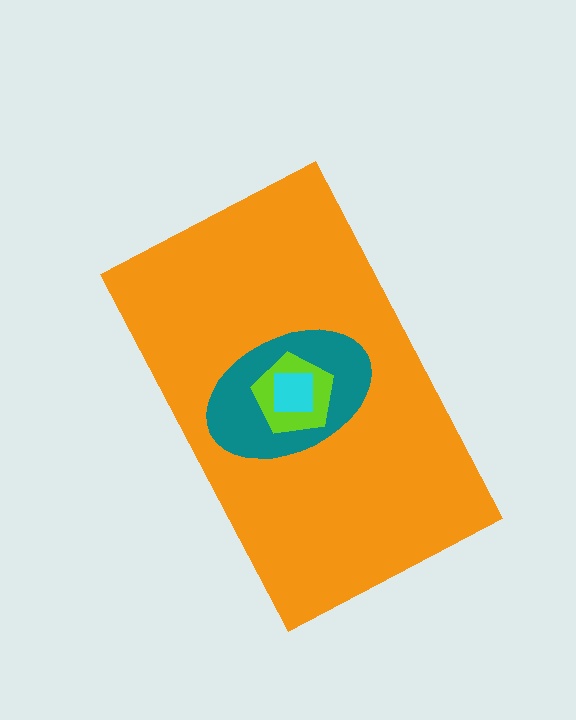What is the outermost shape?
The orange rectangle.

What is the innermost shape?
The cyan square.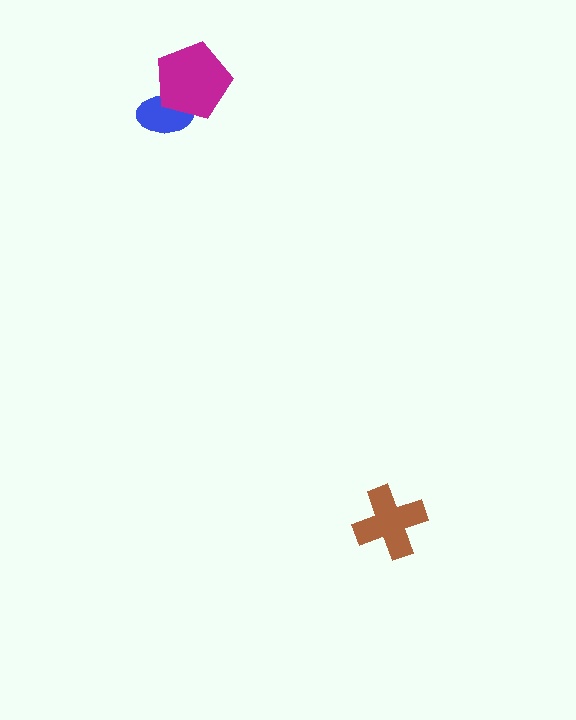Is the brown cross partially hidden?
No, no other shape covers it.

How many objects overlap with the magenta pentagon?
1 object overlaps with the magenta pentagon.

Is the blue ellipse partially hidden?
Yes, it is partially covered by another shape.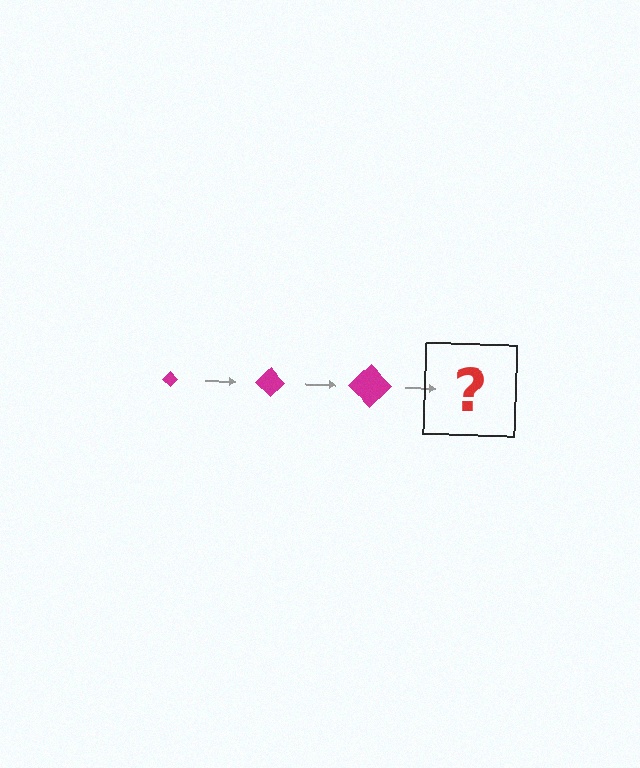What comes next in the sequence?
The next element should be a magenta diamond, larger than the previous one.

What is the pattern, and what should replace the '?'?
The pattern is that the diamond gets progressively larger each step. The '?' should be a magenta diamond, larger than the previous one.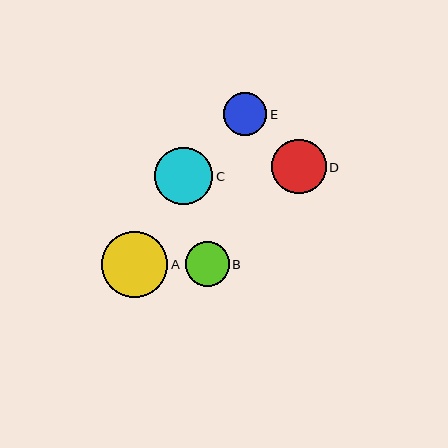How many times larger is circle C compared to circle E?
Circle C is approximately 1.3 times the size of circle E.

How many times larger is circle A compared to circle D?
Circle A is approximately 1.2 times the size of circle D.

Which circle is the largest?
Circle A is the largest with a size of approximately 66 pixels.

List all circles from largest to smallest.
From largest to smallest: A, C, D, B, E.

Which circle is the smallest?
Circle E is the smallest with a size of approximately 43 pixels.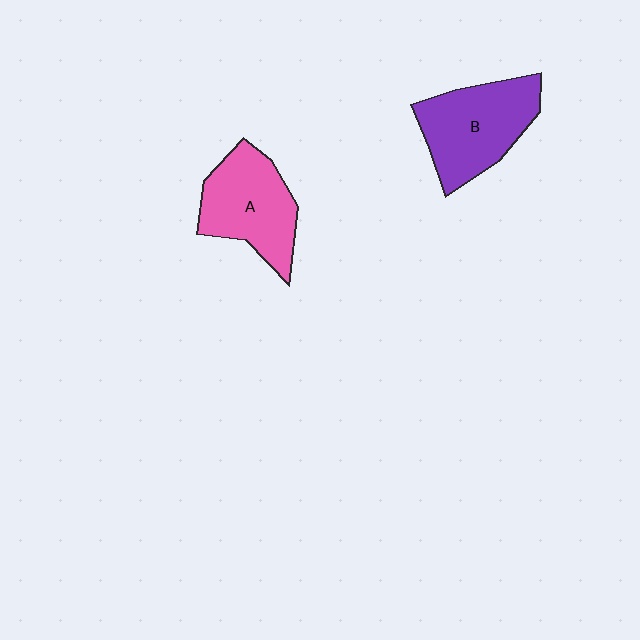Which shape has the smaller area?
Shape A (pink).